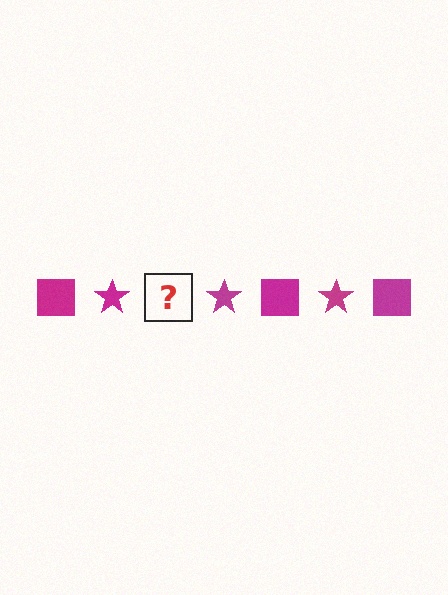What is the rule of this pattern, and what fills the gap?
The rule is that the pattern cycles through square, star shapes in magenta. The gap should be filled with a magenta square.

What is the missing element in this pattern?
The missing element is a magenta square.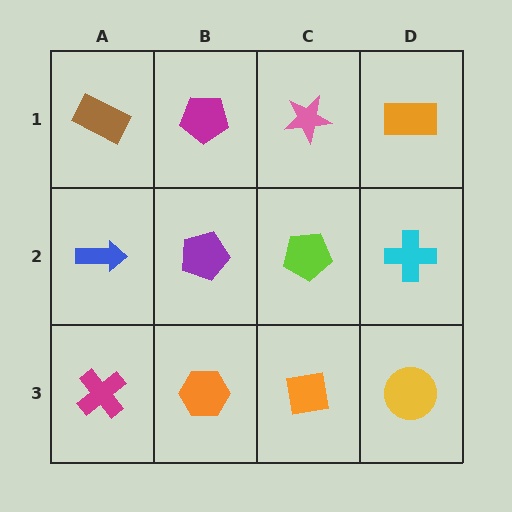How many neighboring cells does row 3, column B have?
3.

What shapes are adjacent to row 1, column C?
A lime pentagon (row 2, column C), a magenta pentagon (row 1, column B), an orange rectangle (row 1, column D).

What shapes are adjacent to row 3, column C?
A lime pentagon (row 2, column C), an orange hexagon (row 3, column B), a yellow circle (row 3, column D).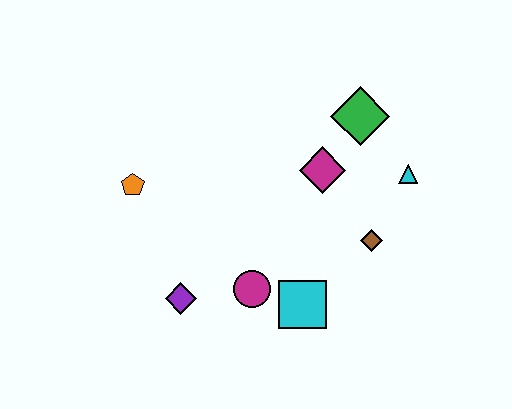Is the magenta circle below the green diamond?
Yes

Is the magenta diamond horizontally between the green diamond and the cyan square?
Yes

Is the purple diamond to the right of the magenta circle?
No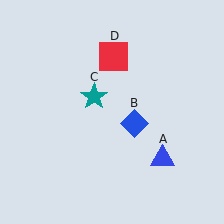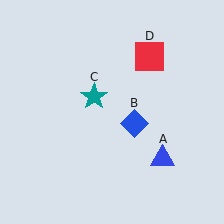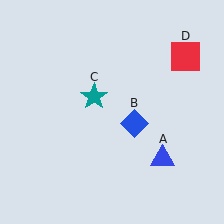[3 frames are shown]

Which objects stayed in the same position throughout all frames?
Blue triangle (object A) and blue diamond (object B) and teal star (object C) remained stationary.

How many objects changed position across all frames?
1 object changed position: red square (object D).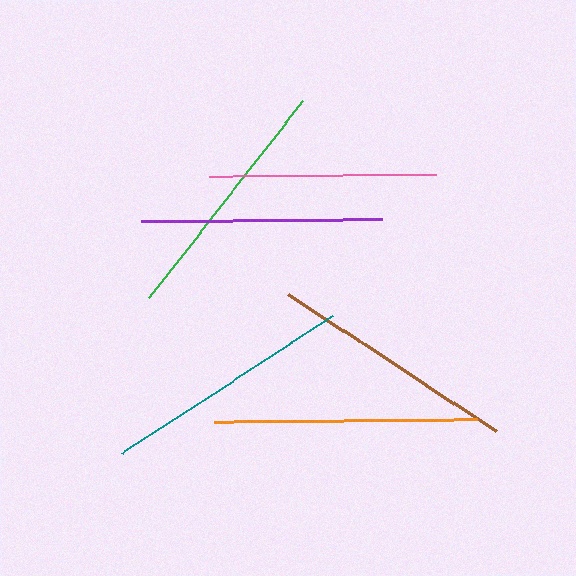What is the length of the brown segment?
The brown segment is approximately 250 pixels long.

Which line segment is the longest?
The orange line is the longest at approximately 263 pixels.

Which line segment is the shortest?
The pink line is the shortest at approximately 227 pixels.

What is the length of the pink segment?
The pink segment is approximately 227 pixels long.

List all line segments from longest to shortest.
From longest to shortest: orange, teal, green, brown, purple, pink.